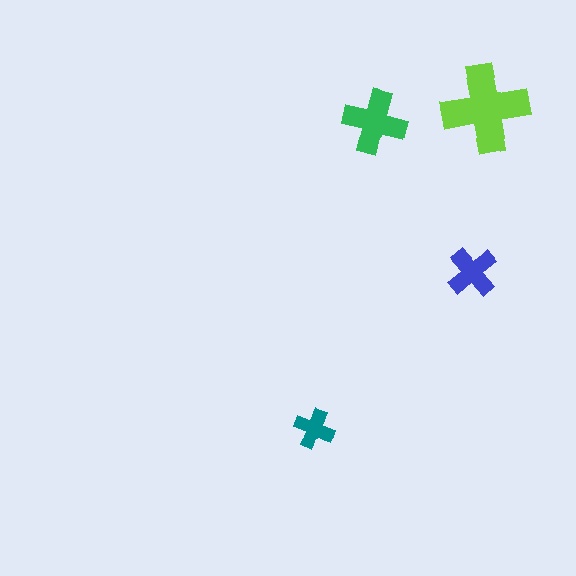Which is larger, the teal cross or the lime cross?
The lime one.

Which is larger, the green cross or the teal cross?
The green one.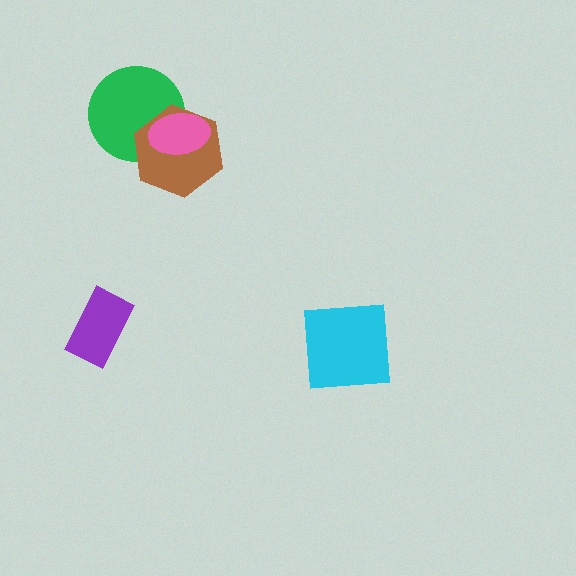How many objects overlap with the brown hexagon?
2 objects overlap with the brown hexagon.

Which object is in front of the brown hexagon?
The pink ellipse is in front of the brown hexagon.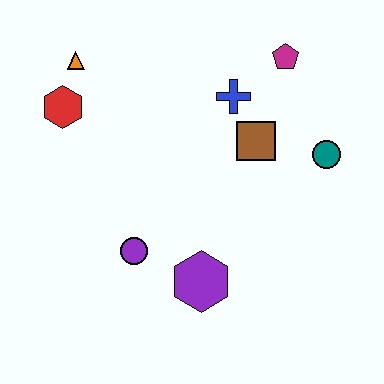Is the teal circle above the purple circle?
Yes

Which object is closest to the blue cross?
The brown square is closest to the blue cross.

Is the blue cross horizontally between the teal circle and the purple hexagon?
Yes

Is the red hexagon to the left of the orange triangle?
Yes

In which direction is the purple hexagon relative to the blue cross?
The purple hexagon is below the blue cross.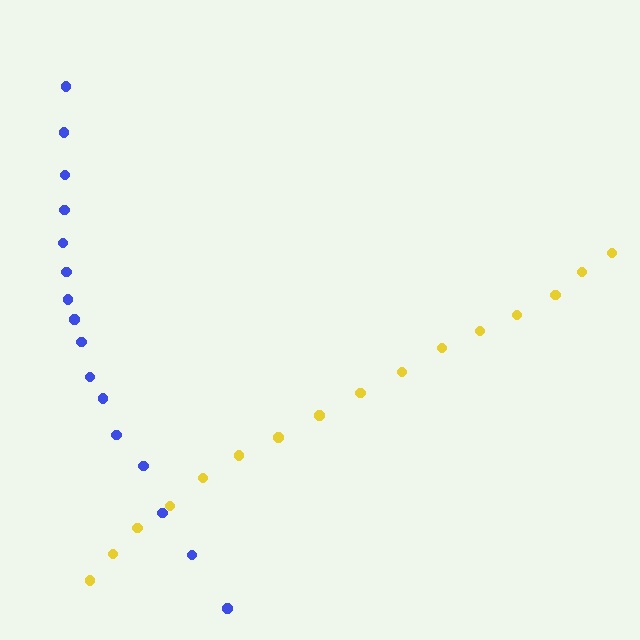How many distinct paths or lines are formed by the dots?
There are 2 distinct paths.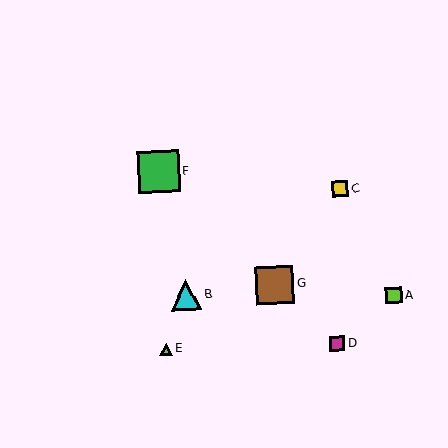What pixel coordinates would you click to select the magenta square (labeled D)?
Click at (337, 343) to select the magenta square D.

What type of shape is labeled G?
Shape G is a brown square.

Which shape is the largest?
The green square (labeled F) is the largest.